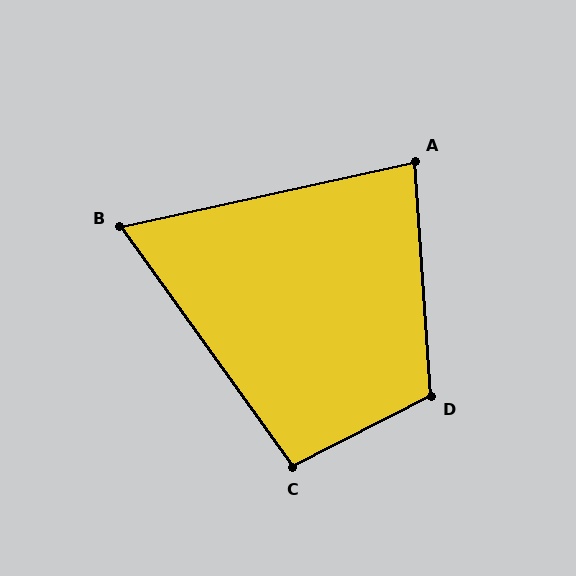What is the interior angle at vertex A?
Approximately 81 degrees (acute).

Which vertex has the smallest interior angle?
B, at approximately 67 degrees.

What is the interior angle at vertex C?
Approximately 99 degrees (obtuse).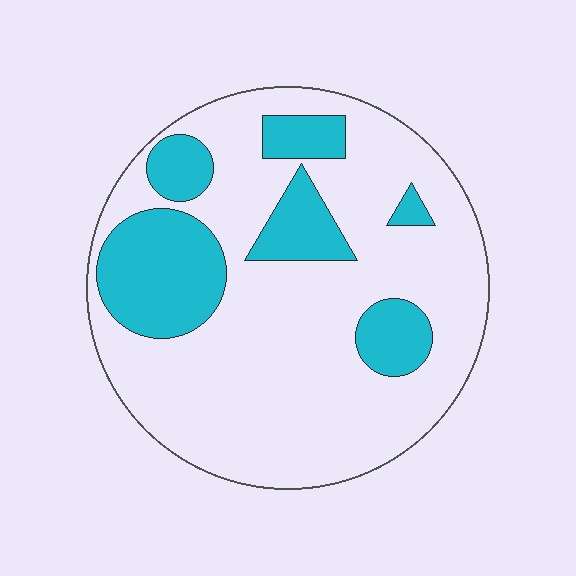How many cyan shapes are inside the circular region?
6.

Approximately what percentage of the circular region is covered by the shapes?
Approximately 25%.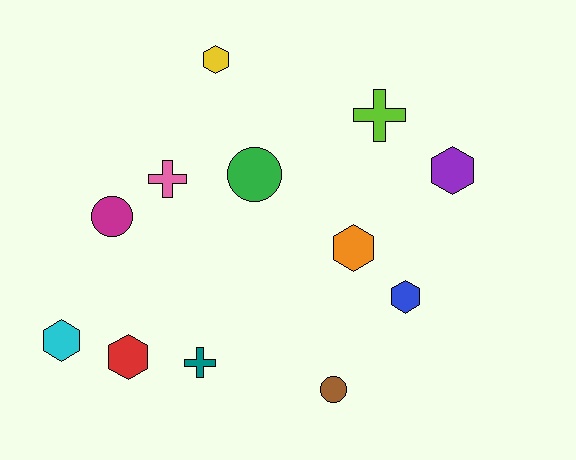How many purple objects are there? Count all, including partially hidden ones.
There is 1 purple object.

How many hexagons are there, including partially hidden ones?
There are 6 hexagons.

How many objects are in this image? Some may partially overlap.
There are 12 objects.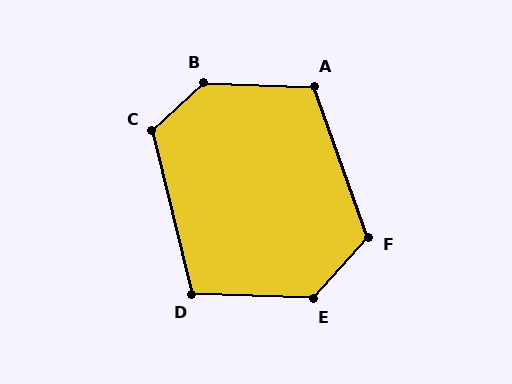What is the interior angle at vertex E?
Approximately 130 degrees (obtuse).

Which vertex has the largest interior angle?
B, at approximately 136 degrees.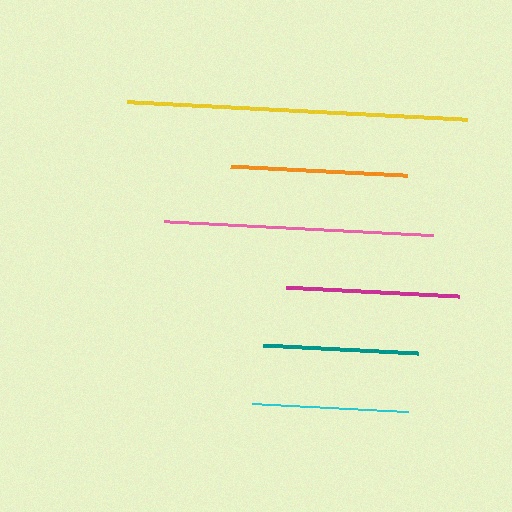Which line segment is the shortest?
The teal line is the shortest at approximately 155 pixels.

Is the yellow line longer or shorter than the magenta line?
The yellow line is longer than the magenta line.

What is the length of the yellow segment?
The yellow segment is approximately 341 pixels long.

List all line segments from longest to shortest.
From longest to shortest: yellow, pink, orange, magenta, cyan, teal.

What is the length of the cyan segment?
The cyan segment is approximately 155 pixels long.